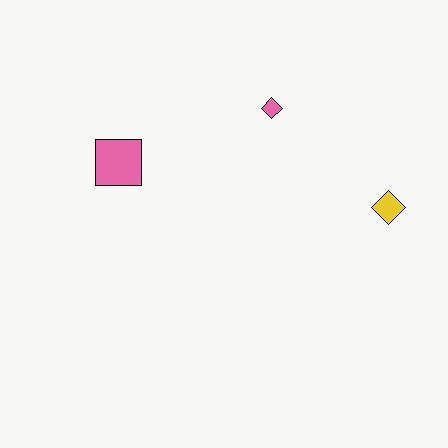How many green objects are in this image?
There are no green objects.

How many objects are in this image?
There are 3 objects.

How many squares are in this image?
There is 1 square.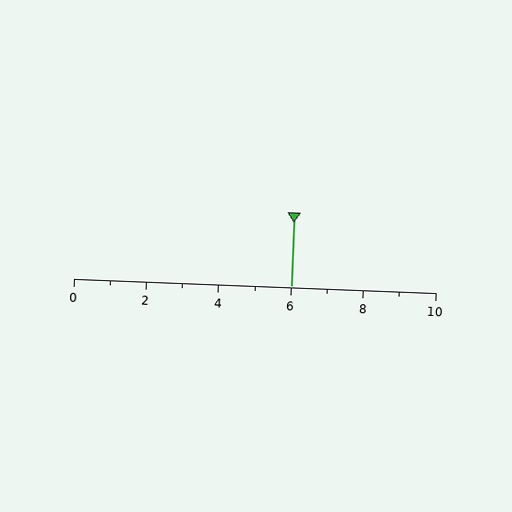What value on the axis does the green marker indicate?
The marker indicates approximately 6.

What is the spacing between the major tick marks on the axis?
The major ticks are spaced 2 apart.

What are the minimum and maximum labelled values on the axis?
The axis runs from 0 to 10.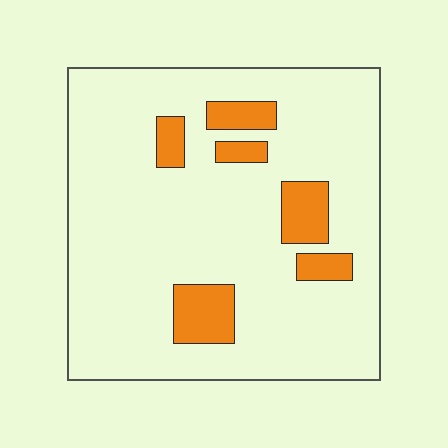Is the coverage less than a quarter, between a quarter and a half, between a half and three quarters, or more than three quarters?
Less than a quarter.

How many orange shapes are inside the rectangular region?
6.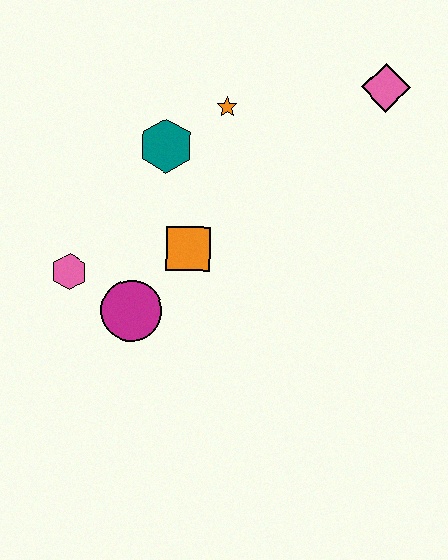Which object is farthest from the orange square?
The pink diamond is farthest from the orange square.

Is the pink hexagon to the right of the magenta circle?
No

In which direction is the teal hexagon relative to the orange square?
The teal hexagon is above the orange square.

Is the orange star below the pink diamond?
Yes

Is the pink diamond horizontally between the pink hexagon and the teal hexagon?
No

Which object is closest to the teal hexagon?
The orange star is closest to the teal hexagon.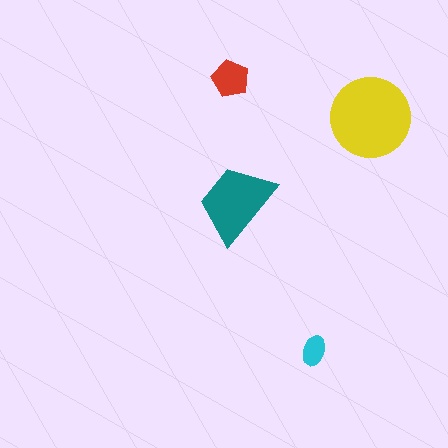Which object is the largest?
The yellow circle.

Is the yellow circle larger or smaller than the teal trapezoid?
Larger.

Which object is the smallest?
The cyan ellipse.